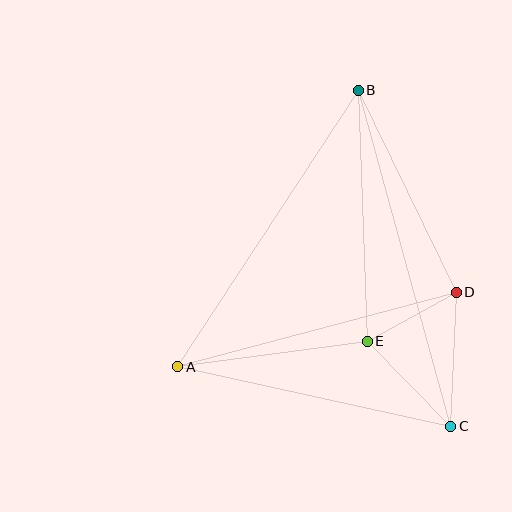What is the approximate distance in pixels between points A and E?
The distance between A and E is approximately 191 pixels.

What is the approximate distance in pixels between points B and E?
The distance between B and E is approximately 251 pixels.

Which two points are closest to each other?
Points D and E are closest to each other.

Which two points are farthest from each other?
Points B and C are farthest from each other.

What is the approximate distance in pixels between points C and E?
The distance between C and E is approximately 120 pixels.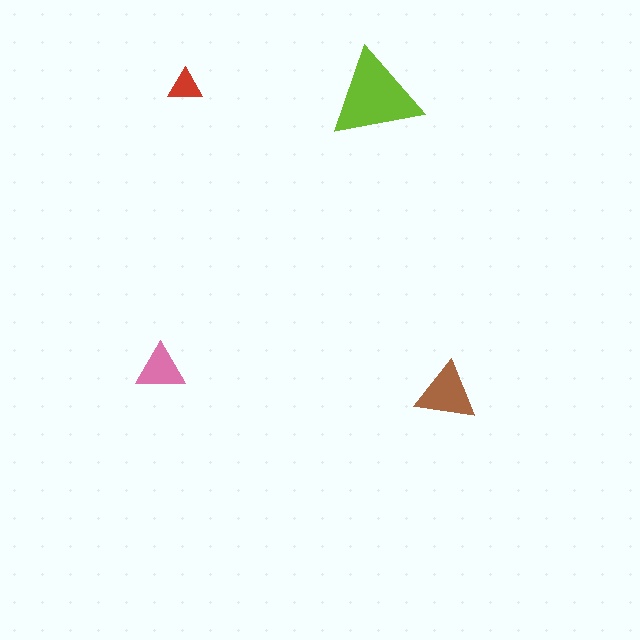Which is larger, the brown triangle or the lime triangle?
The lime one.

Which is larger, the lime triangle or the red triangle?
The lime one.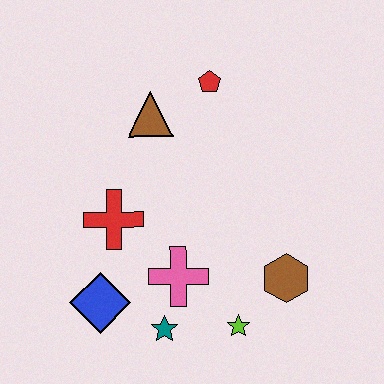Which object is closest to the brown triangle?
The red pentagon is closest to the brown triangle.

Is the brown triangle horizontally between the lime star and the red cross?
Yes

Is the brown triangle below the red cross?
No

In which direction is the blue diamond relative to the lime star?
The blue diamond is to the left of the lime star.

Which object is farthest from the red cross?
The brown hexagon is farthest from the red cross.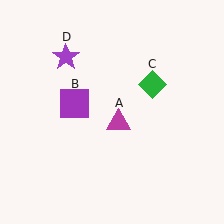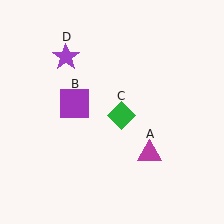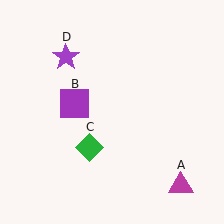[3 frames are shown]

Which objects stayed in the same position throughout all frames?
Purple square (object B) and purple star (object D) remained stationary.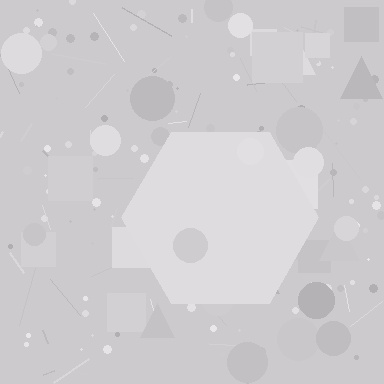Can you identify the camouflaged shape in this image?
The camouflaged shape is a hexagon.